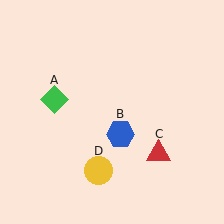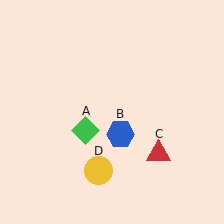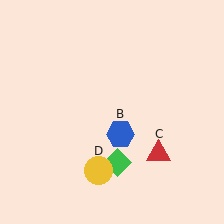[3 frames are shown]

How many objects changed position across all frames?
1 object changed position: green diamond (object A).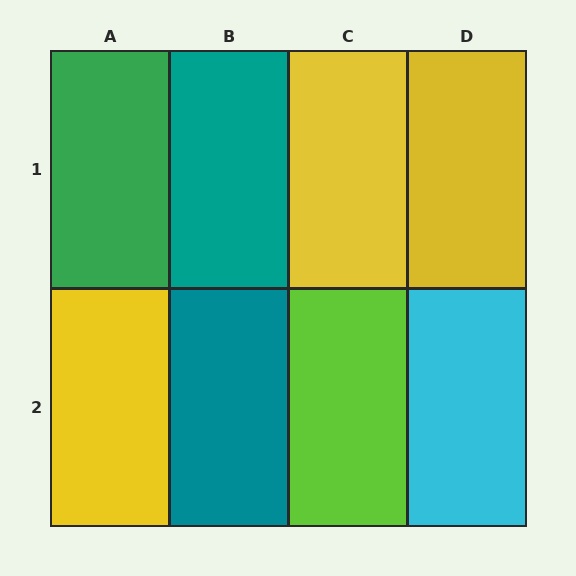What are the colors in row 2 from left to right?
Yellow, teal, lime, cyan.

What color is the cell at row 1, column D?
Yellow.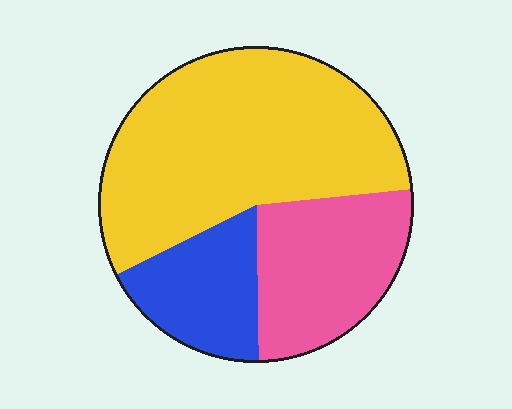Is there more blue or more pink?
Pink.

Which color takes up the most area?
Yellow, at roughly 55%.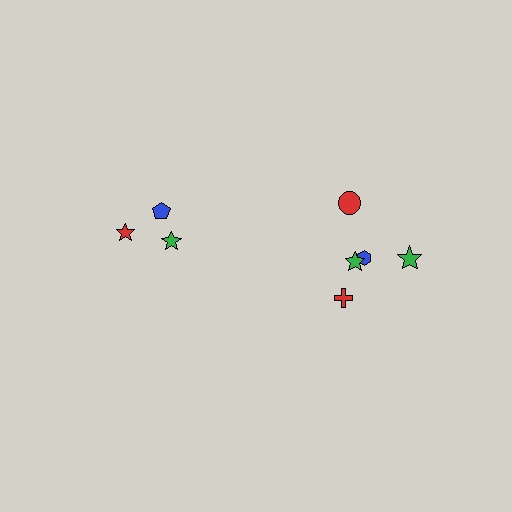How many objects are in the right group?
There are 5 objects.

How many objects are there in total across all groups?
There are 8 objects.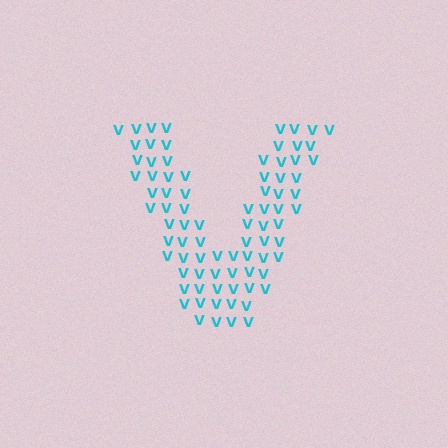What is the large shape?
The large shape is the letter V.